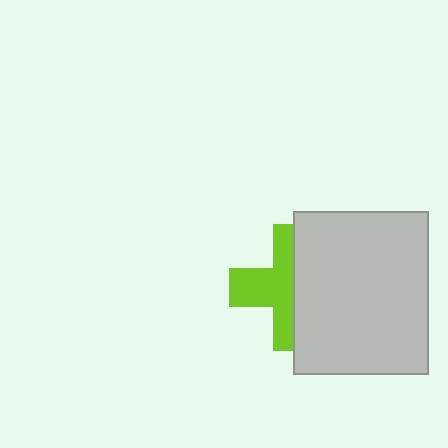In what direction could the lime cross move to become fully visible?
The lime cross could move left. That would shift it out from behind the light gray rectangle entirely.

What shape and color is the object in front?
The object in front is a light gray rectangle.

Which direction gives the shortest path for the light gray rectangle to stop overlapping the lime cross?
Moving right gives the shortest separation.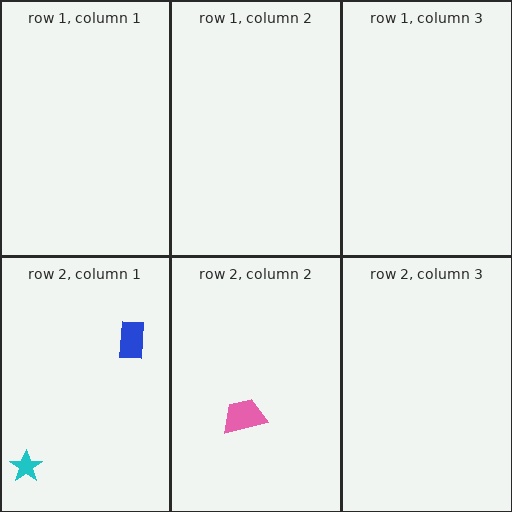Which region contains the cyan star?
The row 2, column 1 region.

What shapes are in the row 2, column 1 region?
The blue rectangle, the cyan star.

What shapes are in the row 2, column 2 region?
The pink trapezoid.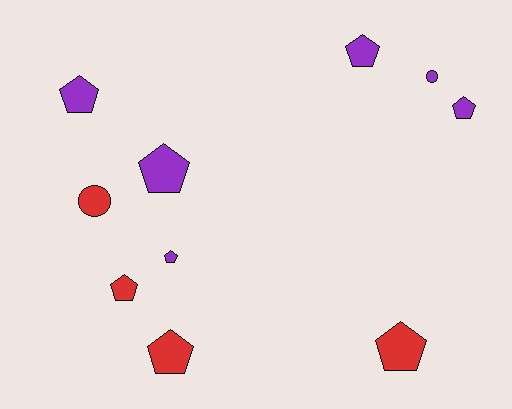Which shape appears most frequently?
Pentagon, with 8 objects.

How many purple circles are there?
There is 1 purple circle.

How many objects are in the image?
There are 10 objects.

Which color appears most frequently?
Purple, with 6 objects.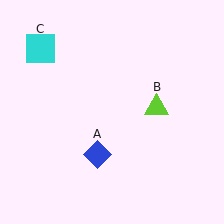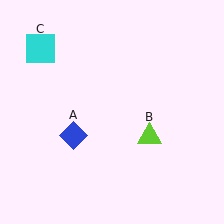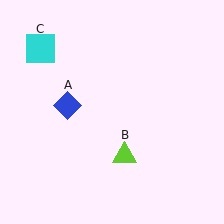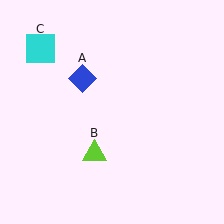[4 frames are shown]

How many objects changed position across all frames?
2 objects changed position: blue diamond (object A), lime triangle (object B).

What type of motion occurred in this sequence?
The blue diamond (object A), lime triangle (object B) rotated clockwise around the center of the scene.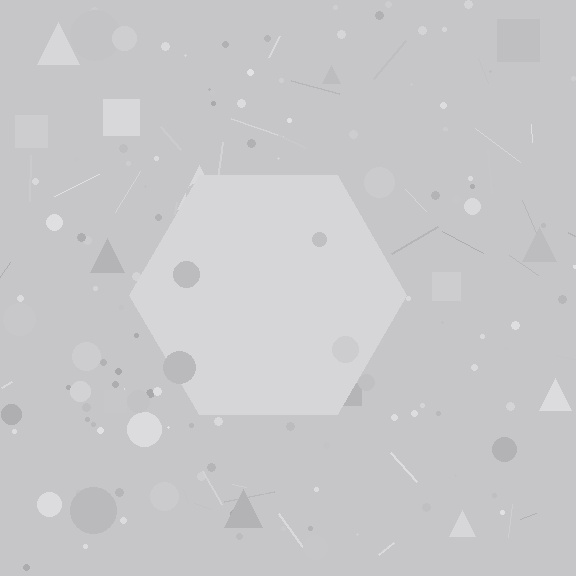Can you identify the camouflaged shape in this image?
The camouflaged shape is a hexagon.